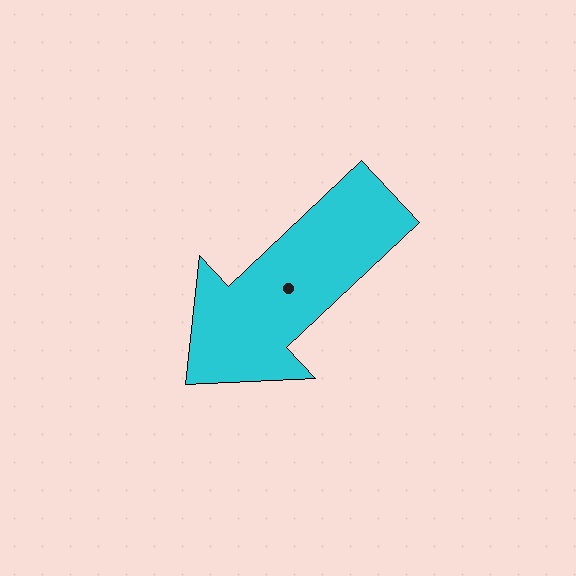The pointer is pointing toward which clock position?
Roughly 8 o'clock.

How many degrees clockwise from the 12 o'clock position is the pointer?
Approximately 227 degrees.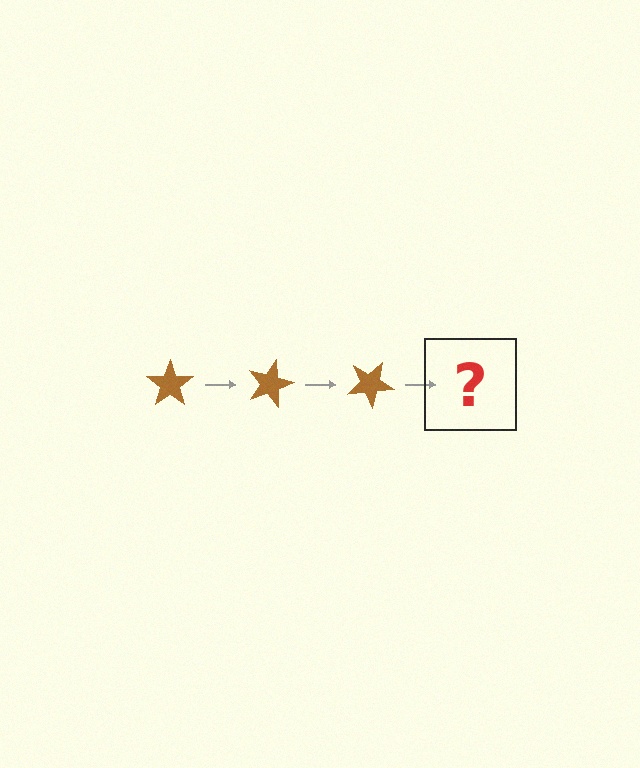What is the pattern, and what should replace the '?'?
The pattern is that the star rotates 15 degrees each step. The '?' should be a brown star rotated 45 degrees.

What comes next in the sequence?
The next element should be a brown star rotated 45 degrees.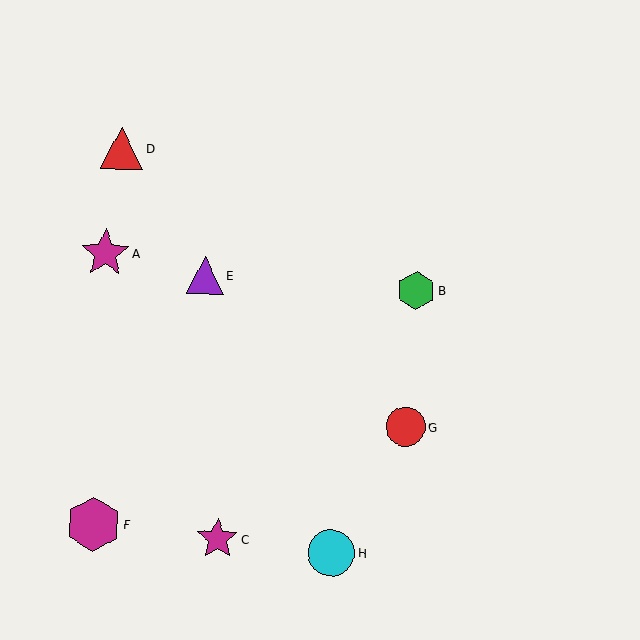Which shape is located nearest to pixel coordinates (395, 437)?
The red circle (labeled G) at (406, 427) is nearest to that location.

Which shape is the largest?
The magenta hexagon (labeled F) is the largest.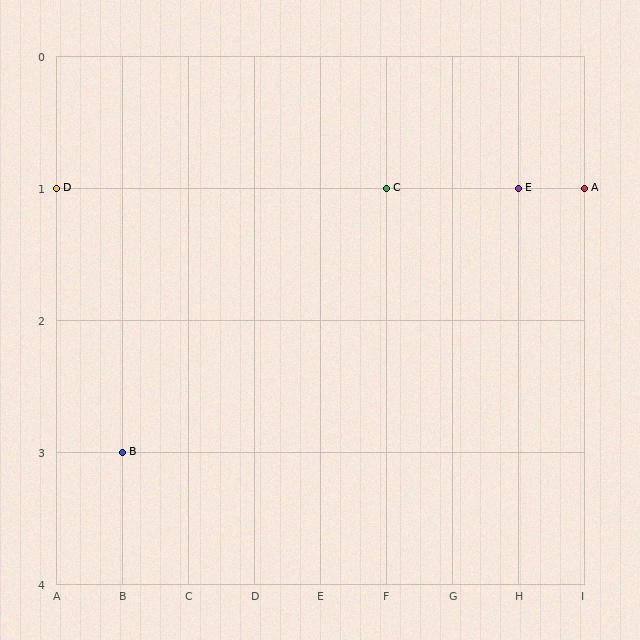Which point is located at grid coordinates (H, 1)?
Point E is at (H, 1).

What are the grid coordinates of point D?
Point D is at grid coordinates (A, 1).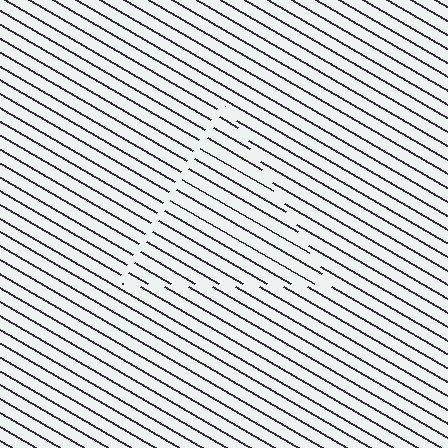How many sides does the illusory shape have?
3 sides — the line-ends trace a triangle.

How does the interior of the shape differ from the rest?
The interior of the shape contains the same grating, shifted by half a period — the contour is defined by the phase discontinuity where line-ends from the inner and outer gratings abut.